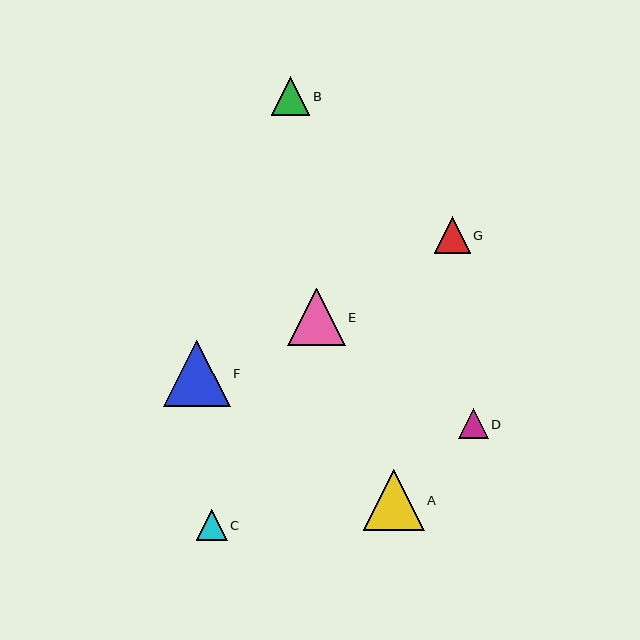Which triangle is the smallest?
Triangle D is the smallest with a size of approximately 30 pixels.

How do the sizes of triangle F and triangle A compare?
Triangle F and triangle A are approximately the same size.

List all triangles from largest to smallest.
From largest to smallest: F, A, E, B, G, C, D.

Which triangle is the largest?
Triangle F is the largest with a size of approximately 67 pixels.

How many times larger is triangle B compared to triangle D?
Triangle B is approximately 1.3 times the size of triangle D.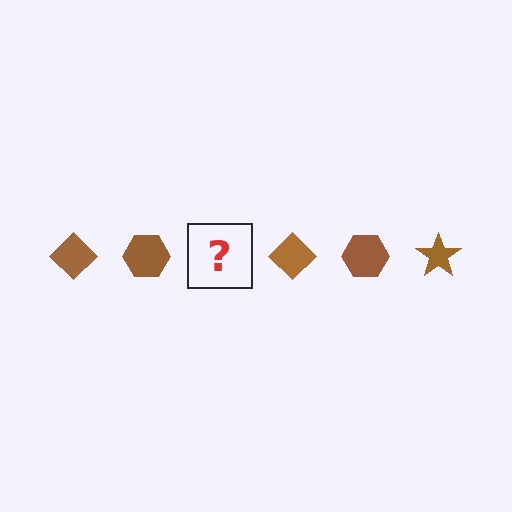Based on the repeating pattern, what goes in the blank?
The blank should be a brown star.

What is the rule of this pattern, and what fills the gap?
The rule is that the pattern cycles through diamond, hexagon, star shapes in brown. The gap should be filled with a brown star.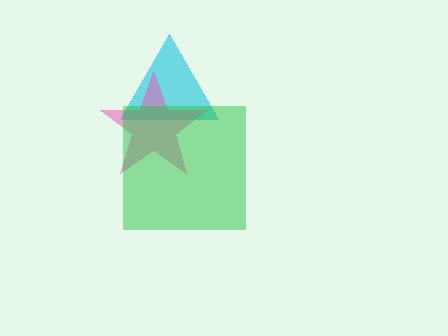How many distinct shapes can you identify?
There are 3 distinct shapes: a cyan triangle, a pink star, a green square.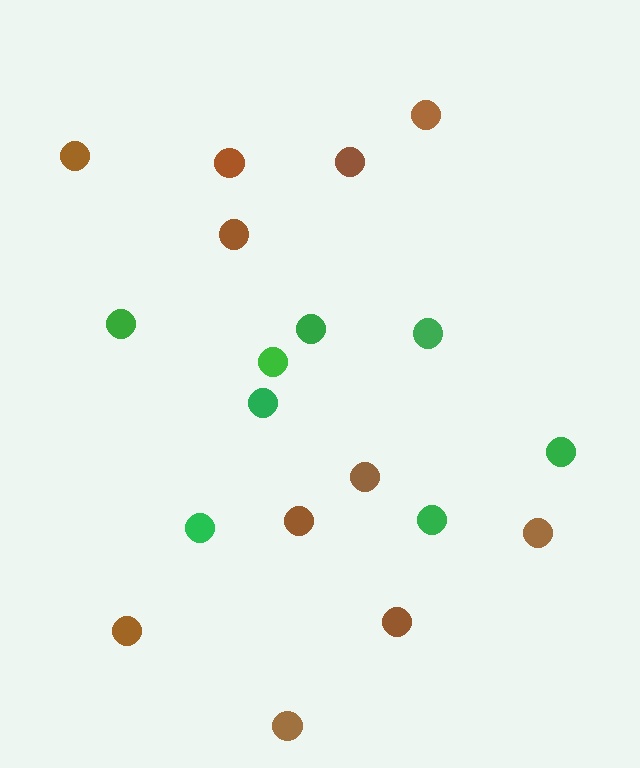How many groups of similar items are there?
There are 2 groups: one group of brown circles (11) and one group of green circles (8).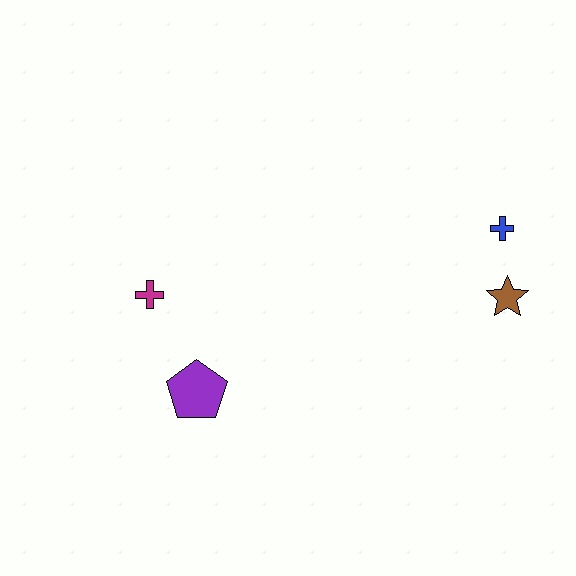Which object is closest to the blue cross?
The brown star is closest to the blue cross.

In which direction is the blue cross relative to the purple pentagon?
The blue cross is to the right of the purple pentagon.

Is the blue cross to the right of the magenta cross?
Yes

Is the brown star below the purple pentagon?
No